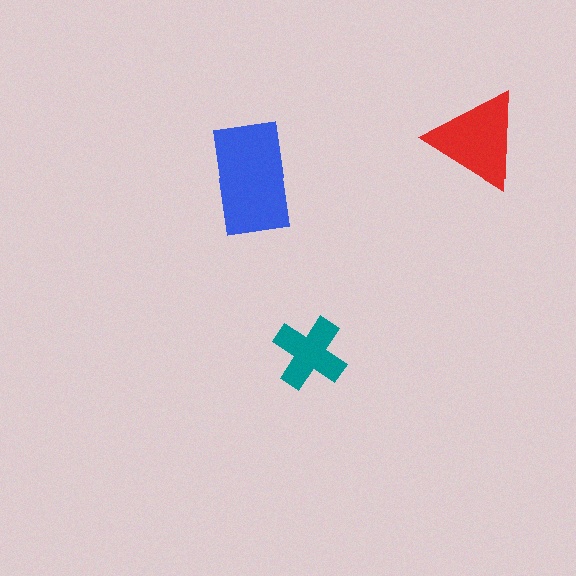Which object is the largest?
The blue rectangle.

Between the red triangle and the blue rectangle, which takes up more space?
The blue rectangle.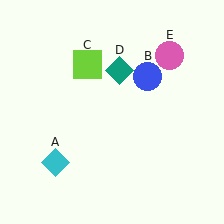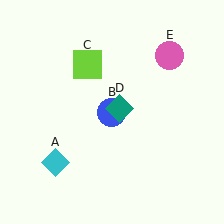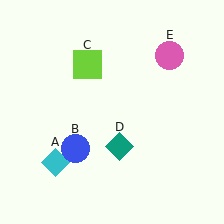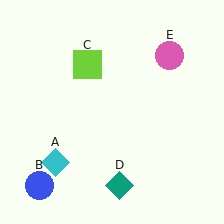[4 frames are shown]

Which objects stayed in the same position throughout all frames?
Cyan diamond (object A) and lime square (object C) and pink circle (object E) remained stationary.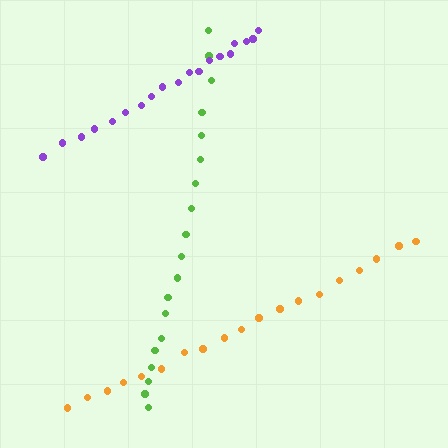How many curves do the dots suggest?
There are 3 distinct paths.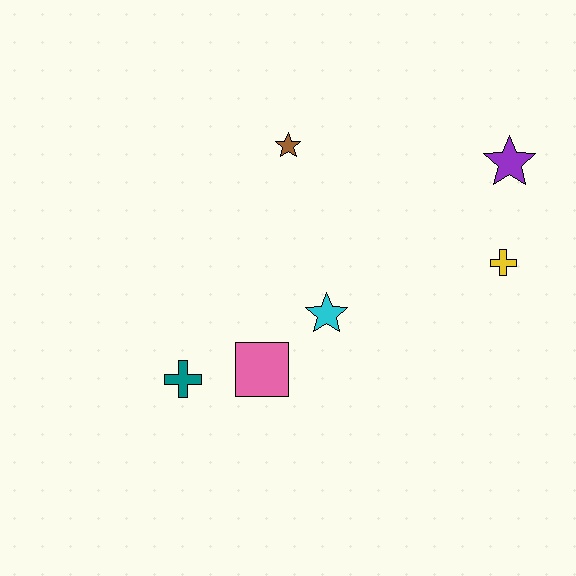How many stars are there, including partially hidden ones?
There are 3 stars.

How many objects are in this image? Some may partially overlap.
There are 6 objects.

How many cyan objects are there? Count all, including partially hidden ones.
There is 1 cyan object.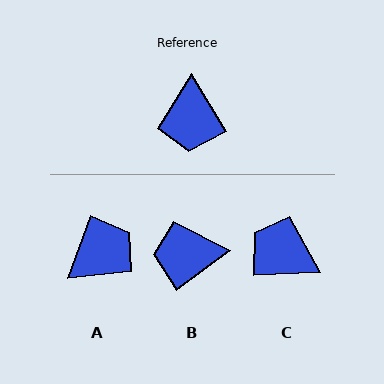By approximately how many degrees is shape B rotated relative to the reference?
Approximately 85 degrees clockwise.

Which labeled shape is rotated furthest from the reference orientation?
A, about 129 degrees away.